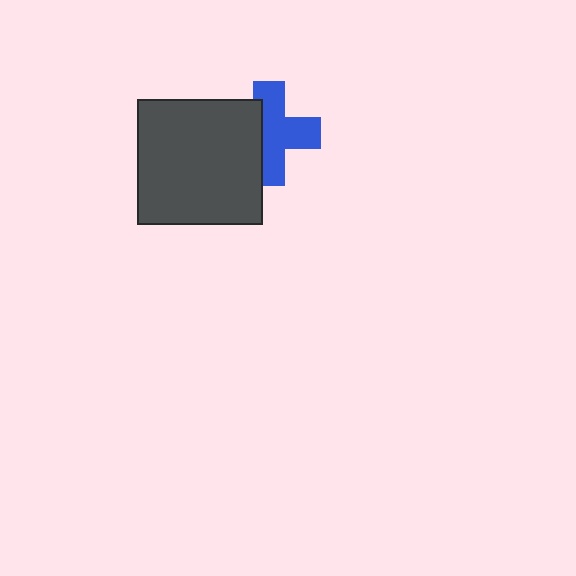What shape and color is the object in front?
The object in front is a dark gray square.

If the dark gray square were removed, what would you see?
You would see the complete blue cross.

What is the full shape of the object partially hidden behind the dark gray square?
The partially hidden object is a blue cross.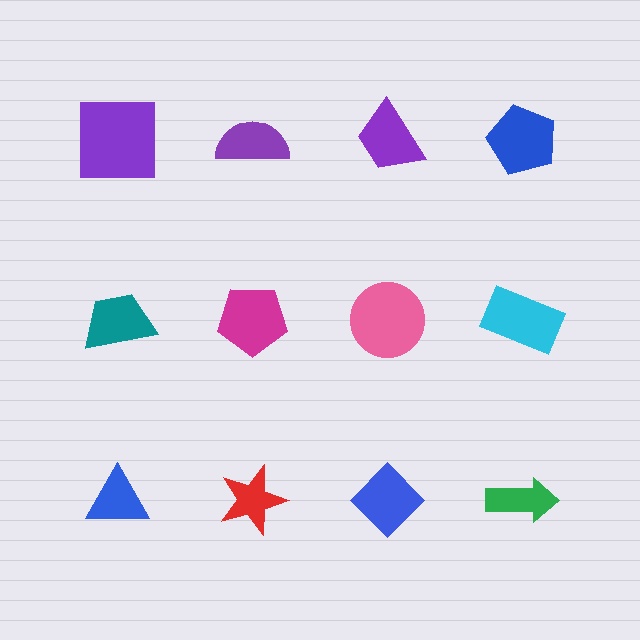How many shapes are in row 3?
4 shapes.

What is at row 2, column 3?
A pink circle.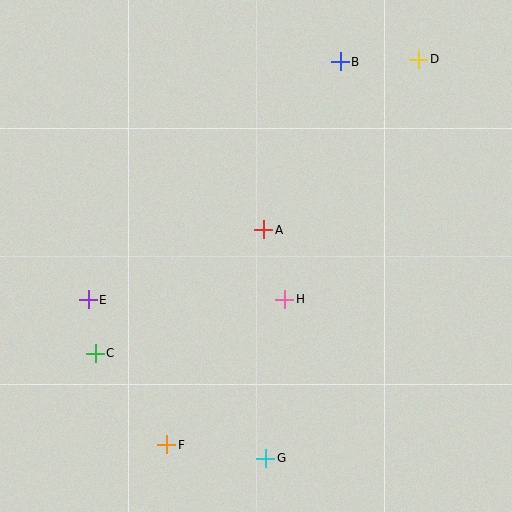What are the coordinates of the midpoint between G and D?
The midpoint between G and D is at (342, 259).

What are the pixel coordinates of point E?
Point E is at (88, 300).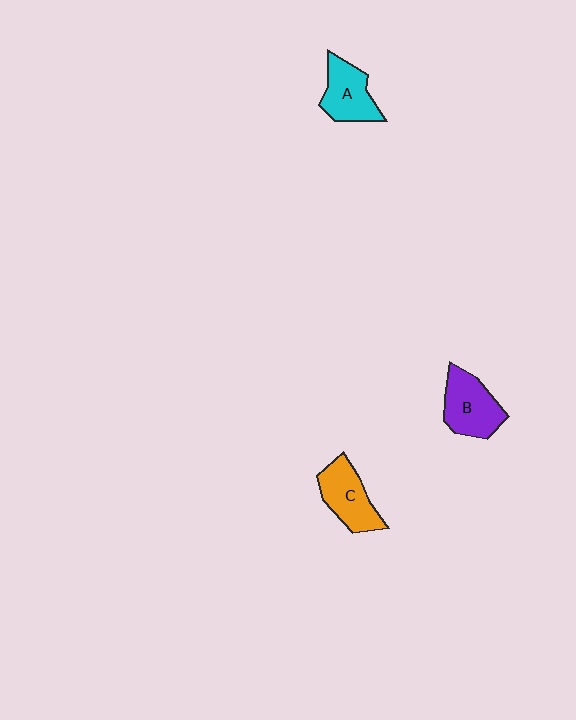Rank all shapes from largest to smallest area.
From largest to smallest: B (purple), C (orange), A (cyan).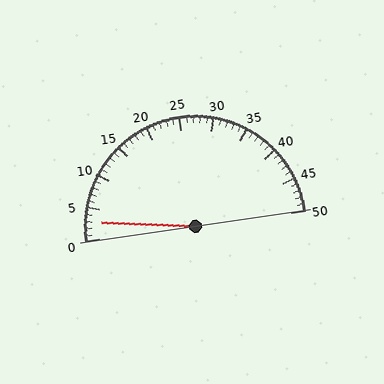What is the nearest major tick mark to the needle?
The nearest major tick mark is 5.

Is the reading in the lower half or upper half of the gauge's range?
The reading is in the lower half of the range (0 to 50).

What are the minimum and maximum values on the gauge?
The gauge ranges from 0 to 50.